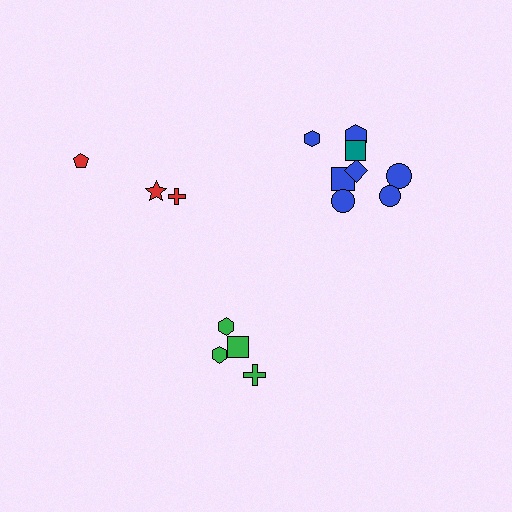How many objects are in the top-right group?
There are 8 objects.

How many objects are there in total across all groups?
There are 15 objects.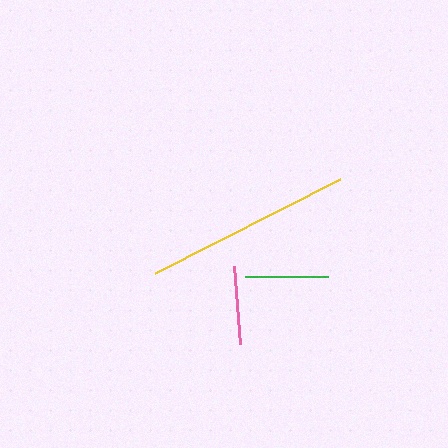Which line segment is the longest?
The yellow line is the longest at approximately 208 pixels.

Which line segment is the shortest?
The pink line is the shortest at approximately 78 pixels.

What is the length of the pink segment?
The pink segment is approximately 78 pixels long.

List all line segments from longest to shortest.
From longest to shortest: yellow, green, pink.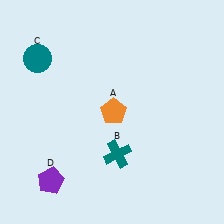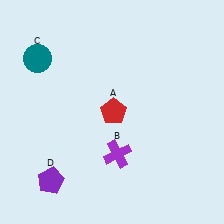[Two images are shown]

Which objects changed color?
A changed from orange to red. B changed from teal to purple.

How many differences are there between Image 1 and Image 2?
There are 2 differences between the two images.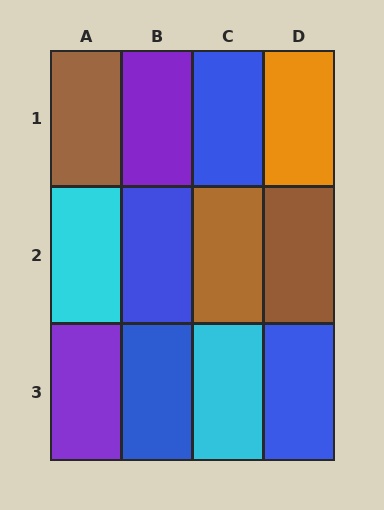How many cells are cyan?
2 cells are cyan.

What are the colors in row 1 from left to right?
Brown, purple, blue, orange.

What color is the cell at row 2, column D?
Brown.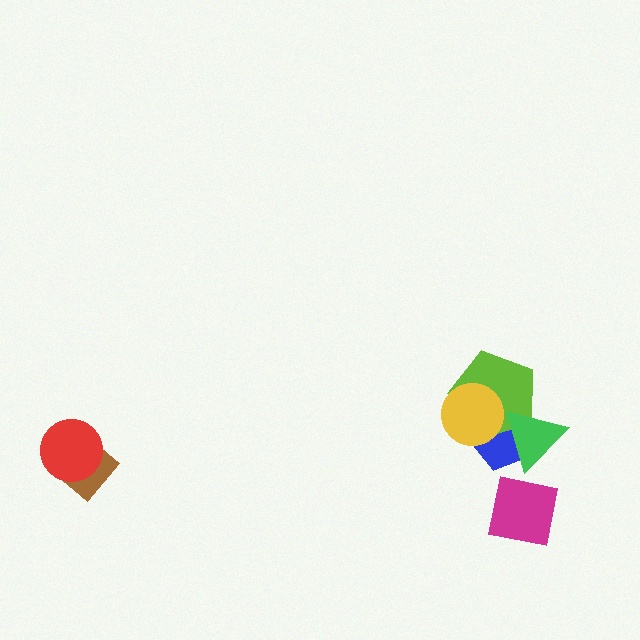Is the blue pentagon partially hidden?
Yes, it is partially covered by another shape.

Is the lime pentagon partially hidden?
Yes, it is partially covered by another shape.